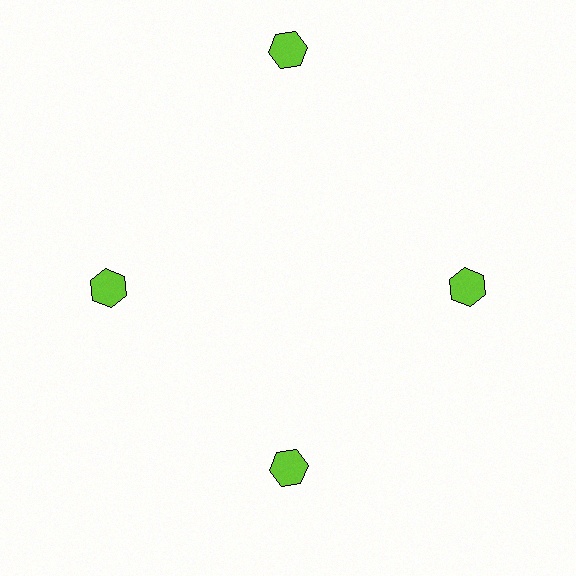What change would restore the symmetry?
The symmetry would be restored by moving it inward, back onto the ring so that all 4 hexagons sit at equal angles and equal distance from the center.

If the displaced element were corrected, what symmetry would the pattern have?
It would have 4-fold rotational symmetry — the pattern would map onto itself every 90 degrees.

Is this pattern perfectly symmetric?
No. The 4 lime hexagons are arranged in a ring, but one element near the 12 o'clock position is pushed outward from the center, breaking the 4-fold rotational symmetry.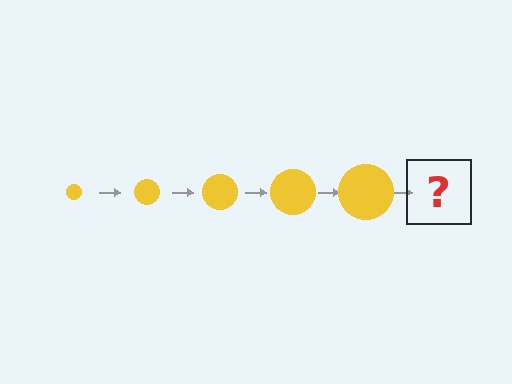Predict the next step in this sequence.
The next step is a yellow circle, larger than the previous one.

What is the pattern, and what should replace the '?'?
The pattern is that the circle gets progressively larger each step. The '?' should be a yellow circle, larger than the previous one.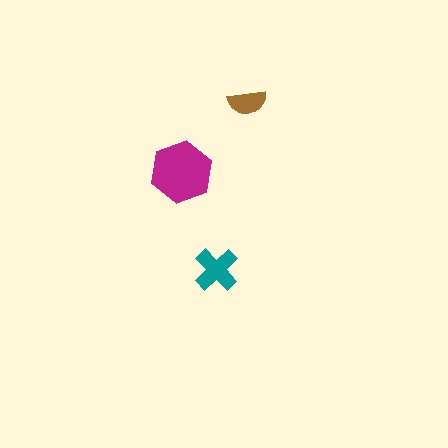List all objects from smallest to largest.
The brown semicircle, the teal cross, the magenta hexagon.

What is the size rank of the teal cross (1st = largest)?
2nd.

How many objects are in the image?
There are 3 objects in the image.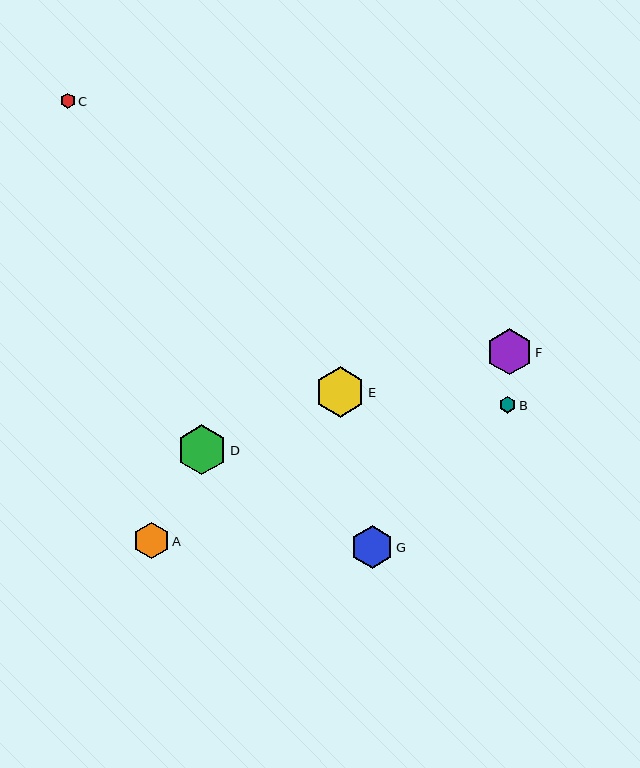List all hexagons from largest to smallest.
From largest to smallest: E, D, F, G, A, B, C.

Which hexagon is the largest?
Hexagon E is the largest with a size of approximately 50 pixels.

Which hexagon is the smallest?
Hexagon C is the smallest with a size of approximately 15 pixels.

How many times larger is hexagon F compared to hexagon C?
Hexagon F is approximately 3.0 times the size of hexagon C.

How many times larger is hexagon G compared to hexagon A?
Hexagon G is approximately 1.2 times the size of hexagon A.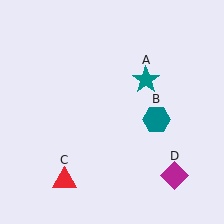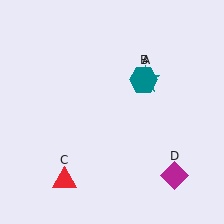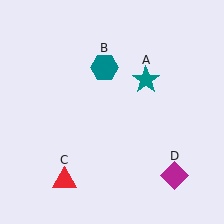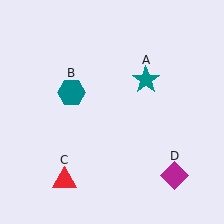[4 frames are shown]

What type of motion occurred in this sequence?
The teal hexagon (object B) rotated counterclockwise around the center of the scene.